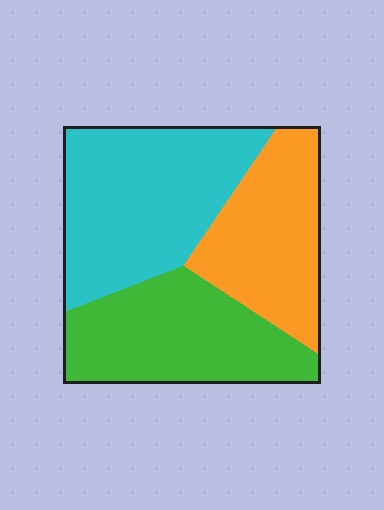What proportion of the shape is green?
Green takes up about one third (1/3) of the shape.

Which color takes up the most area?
Cyan, at roughly 40%.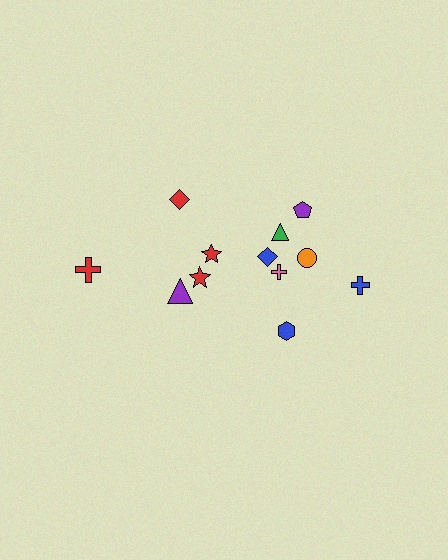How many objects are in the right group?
There are 7 objects.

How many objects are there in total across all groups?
There are 12 objects.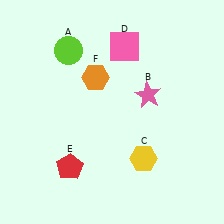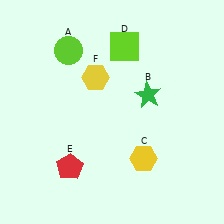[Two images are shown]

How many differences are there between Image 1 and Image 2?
There are 3 differences between the two images.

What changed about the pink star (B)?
In Image 1, B is pink. In Image 2, it changed to green.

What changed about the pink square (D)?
In Image 1, D is pink. In Image 2, it changed to lime.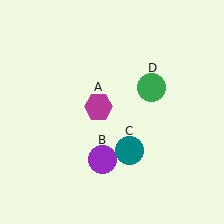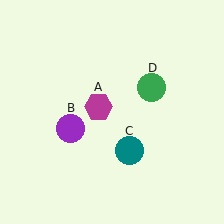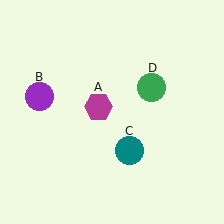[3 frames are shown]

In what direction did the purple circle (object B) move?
The purple circle (object B) moved up and to the left.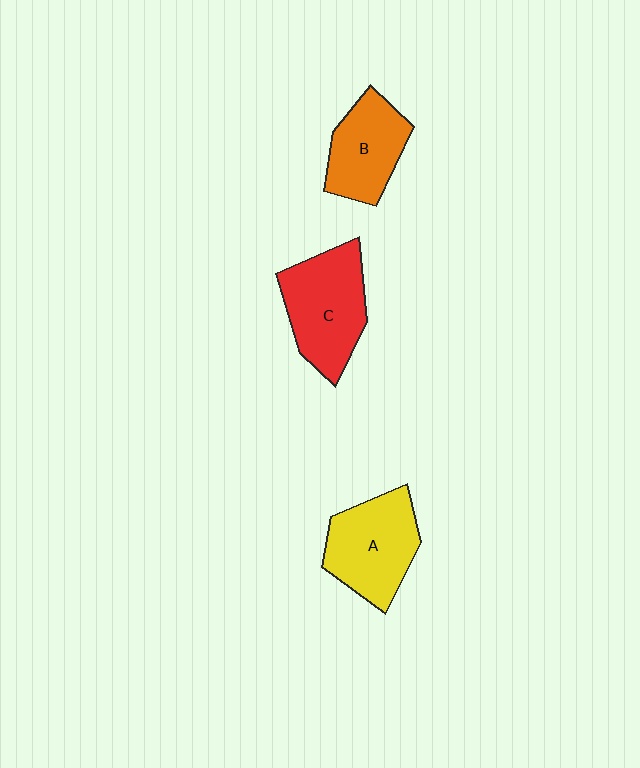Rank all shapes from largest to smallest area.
From largest to smallest: C (red), A (yellow), B (orange).